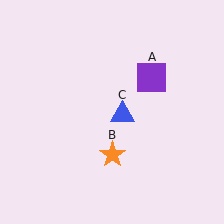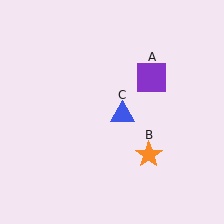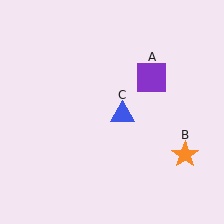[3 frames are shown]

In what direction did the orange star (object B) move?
The orange star (object B) moved right.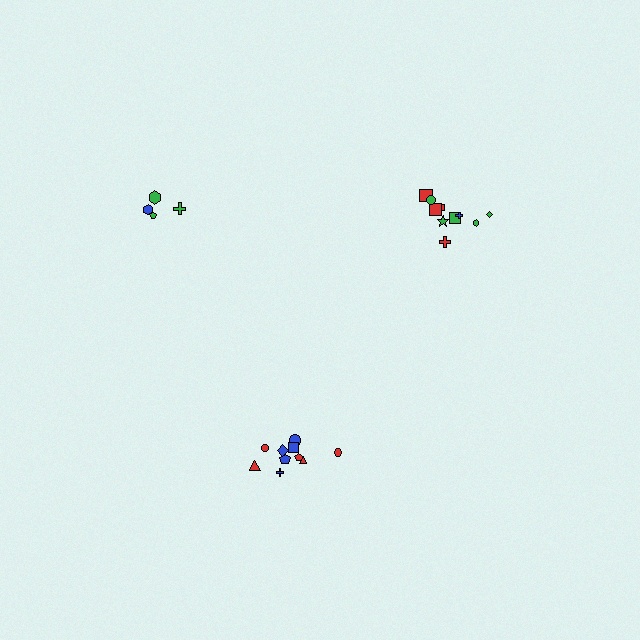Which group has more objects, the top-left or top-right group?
The top-right group.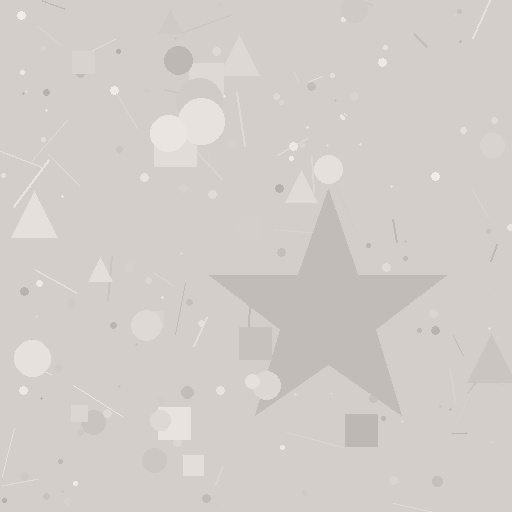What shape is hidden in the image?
A star is hidden in the image.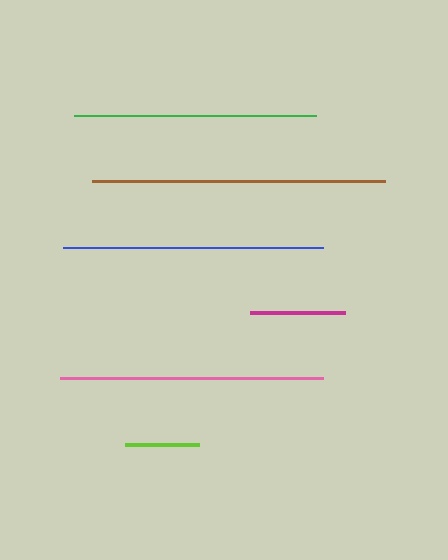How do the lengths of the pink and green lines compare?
The pink and green lines are approximately the same length.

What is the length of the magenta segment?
The magenta segment is approximately 95 pixels long.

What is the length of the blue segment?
The blue segment is approximately 261 pixels long.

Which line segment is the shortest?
The lime line is the shortest at approximately 74 pixels.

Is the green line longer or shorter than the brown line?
The brown line is longer than the green line.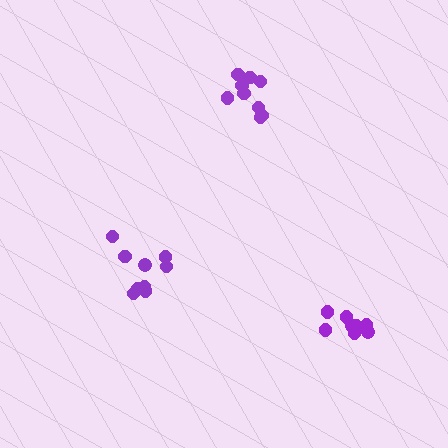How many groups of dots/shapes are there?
There are 3 groups.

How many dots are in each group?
Group 1: 9 dots, Group 2: 9 dots, Group 3: 9 dots (27 total).